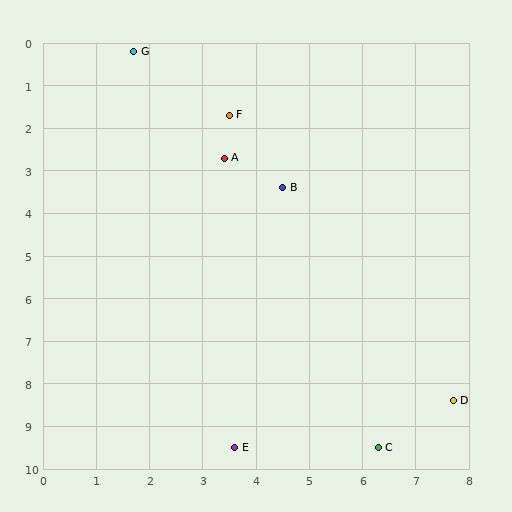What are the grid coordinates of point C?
Point C is at approximately (6.3, 9.5).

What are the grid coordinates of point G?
Point G is at approximately (1.7, 0.2).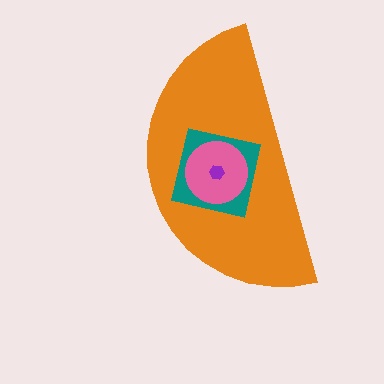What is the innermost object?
The purple hexagon.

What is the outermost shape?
The orange semicircle.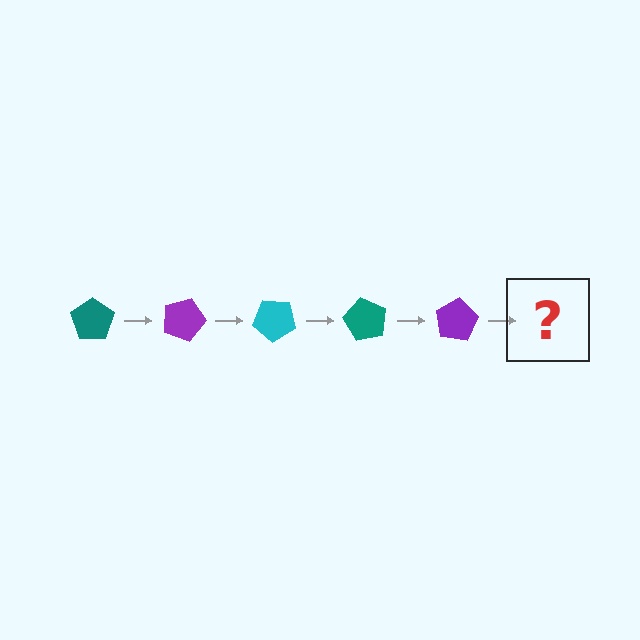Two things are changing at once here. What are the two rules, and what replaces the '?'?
The two rules are that it rotates 20 degrees each step and the color cycles through teal, purple, and cyan. The '?' should be a cyan pentagon, rotated 100 degrees from the start.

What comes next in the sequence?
The next element should be a cyan pentagon, rotated 100 degrees from the start.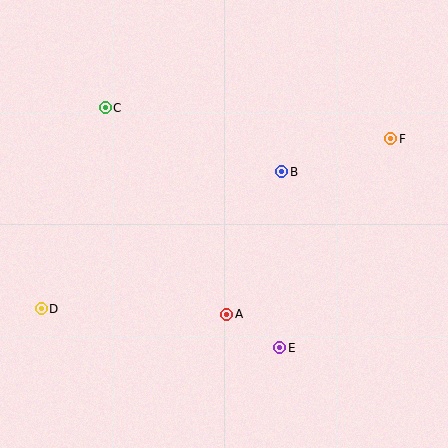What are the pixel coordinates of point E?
Point E is at (280, 348).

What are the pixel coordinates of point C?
Point C is at (105, 108).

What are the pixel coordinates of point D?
Point D is at (41, 309).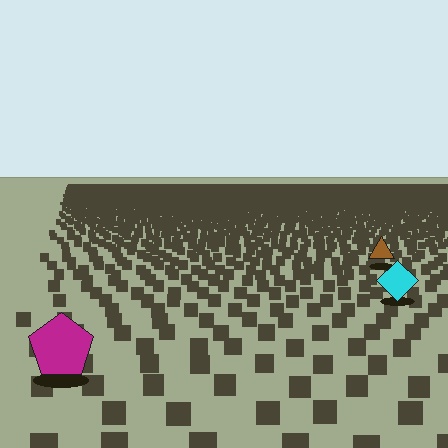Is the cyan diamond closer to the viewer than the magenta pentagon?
No. The magenta pentagon is closer — you can tell from the texture gradient: the ground texture is coarser near it.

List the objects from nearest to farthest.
From nearest to farthest: the magenta pentagon, the cyan diamond, the brown triangle.